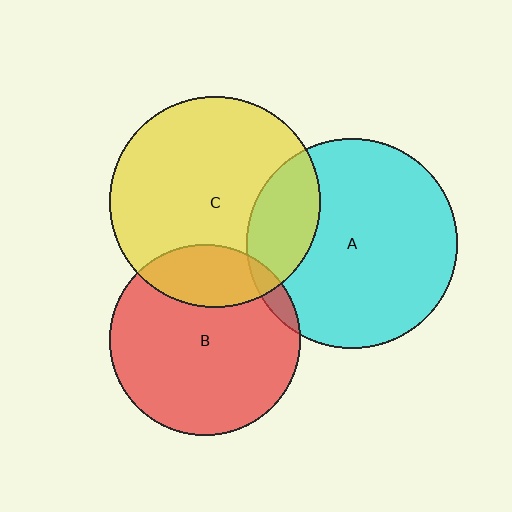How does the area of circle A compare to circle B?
Approximately 1.2 times.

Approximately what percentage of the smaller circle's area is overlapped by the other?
Approximately 20%.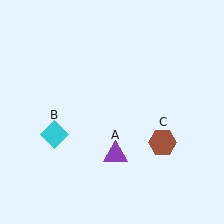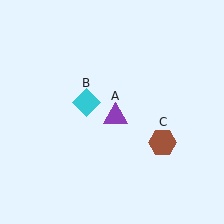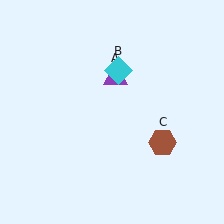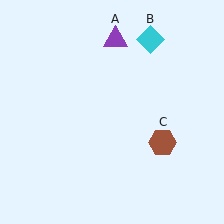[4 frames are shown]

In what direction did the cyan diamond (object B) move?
The cyan diamond (object B) moved up and to the right.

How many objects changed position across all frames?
2 objects changed position: purple triangle (object A), cyan diamond (object B).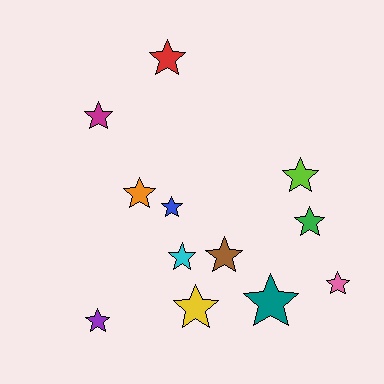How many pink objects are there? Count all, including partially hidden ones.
There is 1 pink object.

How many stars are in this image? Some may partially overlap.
There are 12 stars.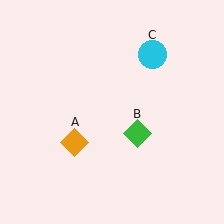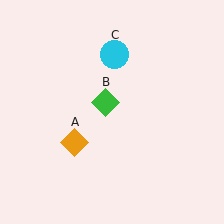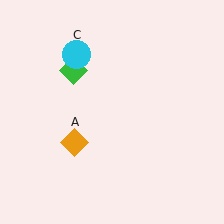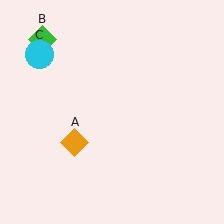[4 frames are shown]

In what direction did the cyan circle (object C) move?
The cyan circle (object C) moved left.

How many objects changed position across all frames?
2 objects changed position: green diamond (object B), cyan circle (object C).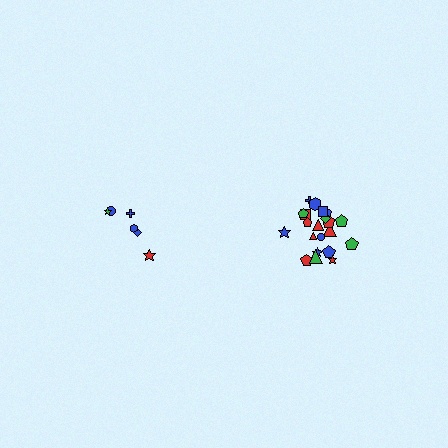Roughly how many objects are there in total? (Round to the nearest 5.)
Roughly 30 objects in total.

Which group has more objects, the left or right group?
The right group.